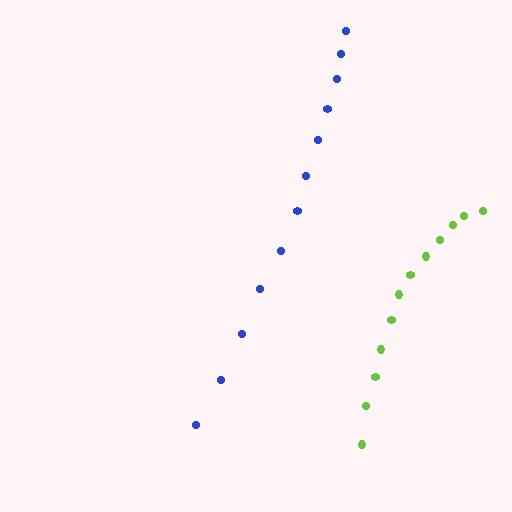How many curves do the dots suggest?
There are 2 distinct paths.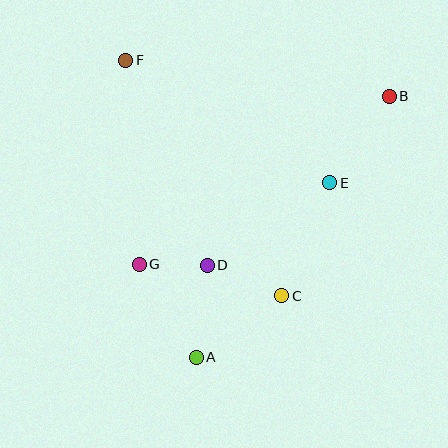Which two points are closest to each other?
Points D and G are closest to each other.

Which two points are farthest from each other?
Points A and B are farthest from each other.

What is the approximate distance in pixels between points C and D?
The distance between C and D is approximately 80 pixels.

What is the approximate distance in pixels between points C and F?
The distance between C and F is approximately 283 pixels.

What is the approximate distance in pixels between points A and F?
The distance between A and F is approximately 305 pixels.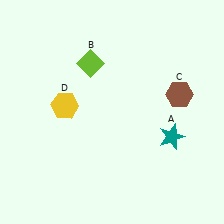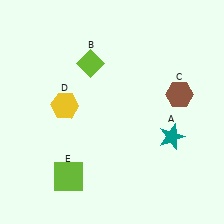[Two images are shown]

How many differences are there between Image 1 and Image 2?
There is 1 difference between the two images.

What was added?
A lime square (E) was added in Image 2.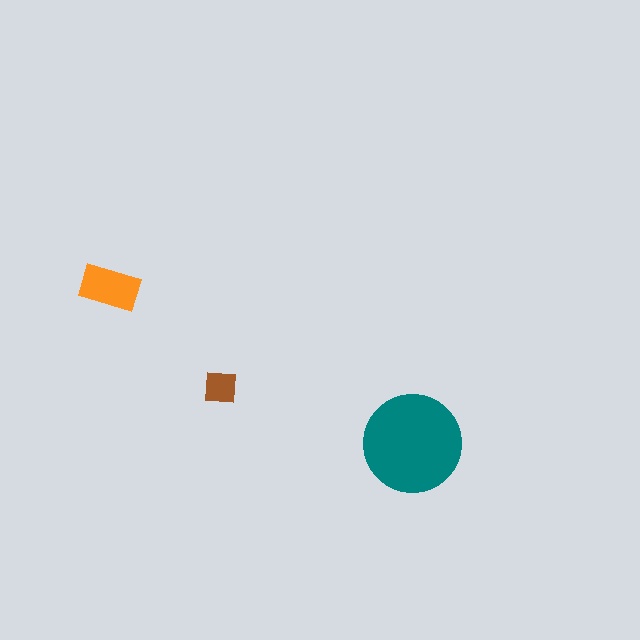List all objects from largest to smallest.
The teal circle, the orange rectangle, the brown square.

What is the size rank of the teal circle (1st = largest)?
1st.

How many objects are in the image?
There are 3 objects in the image.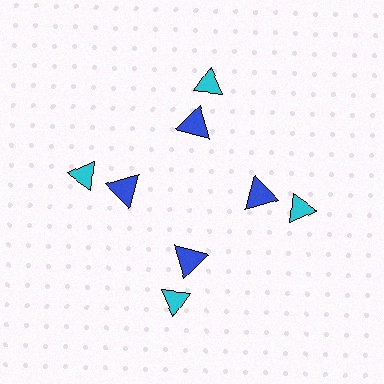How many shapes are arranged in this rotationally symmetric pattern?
There are 8 shapes, arranged in 4 groups of 2.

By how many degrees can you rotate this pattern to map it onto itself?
The pattern maps onto itself every 90 degrees of rotation.